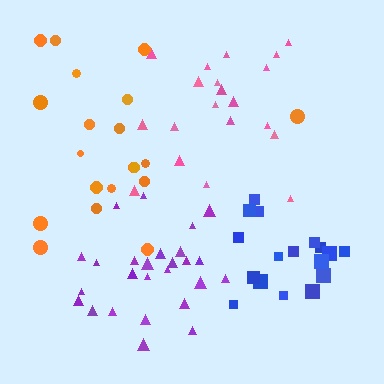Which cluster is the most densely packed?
Purple.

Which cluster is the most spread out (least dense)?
Pink.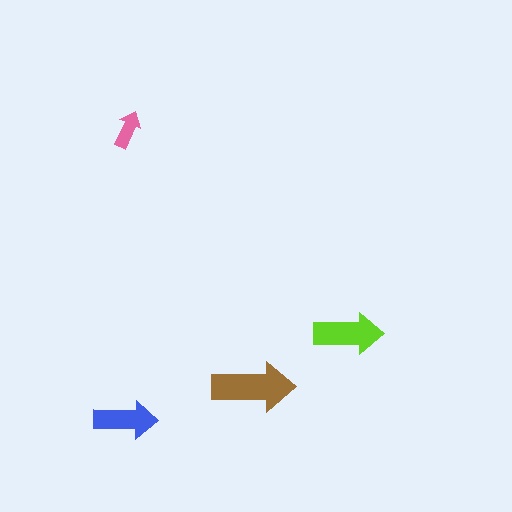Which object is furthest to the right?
The lime arrow is rightmost.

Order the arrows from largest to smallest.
the brown one, the lime one, the blue one, the pink one.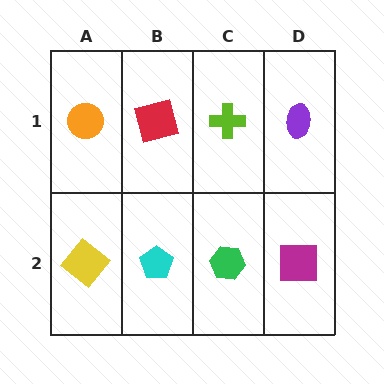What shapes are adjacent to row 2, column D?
A purple ellipse (row 1, column D), a green hexagon (row 2, column C).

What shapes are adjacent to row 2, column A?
An orange circle (row 1, column A), a cyan pentagon (row 2, column B).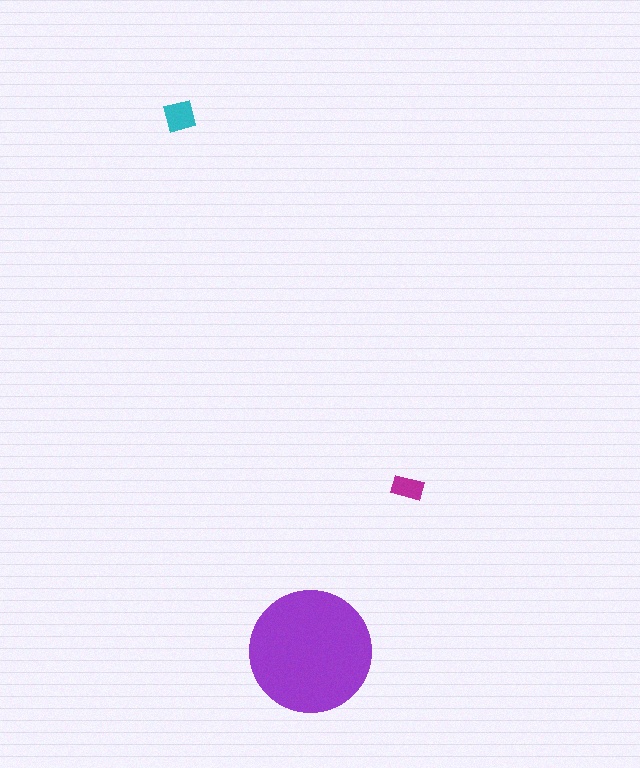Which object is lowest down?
The purple circle is bottommost.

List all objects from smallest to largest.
The magenta rectangle, the cyan square, the purple circle.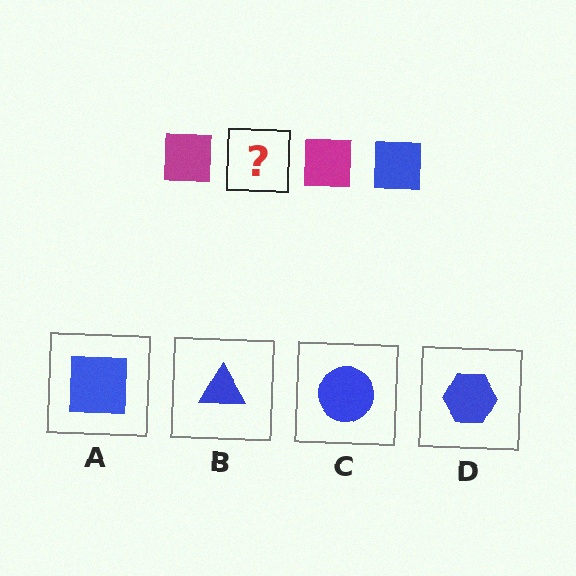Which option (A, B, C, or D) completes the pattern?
A.